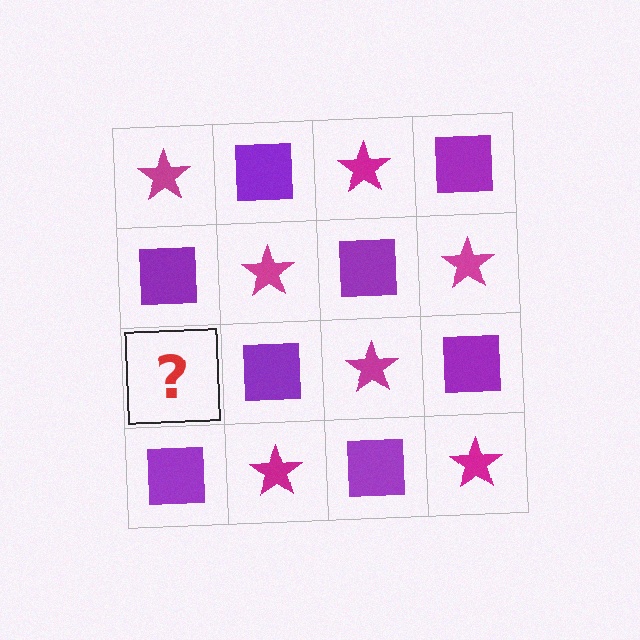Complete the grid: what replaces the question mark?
The question mark should be replaced with a magenta star.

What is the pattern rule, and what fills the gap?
The rule is that it alternates magenta star and purple square in a checkerboard pattern. The gap should be filled with a magenta star.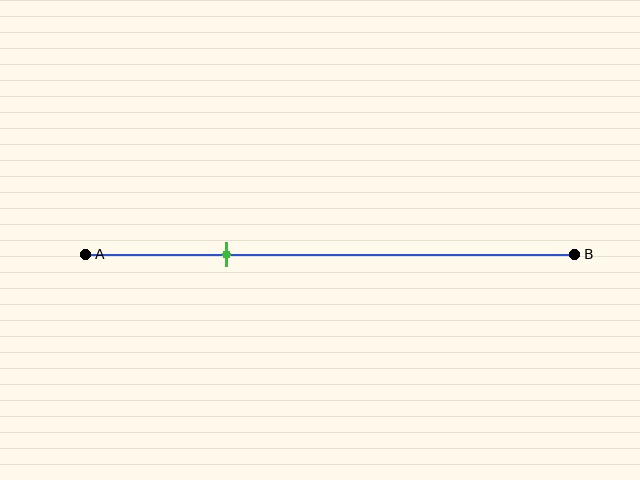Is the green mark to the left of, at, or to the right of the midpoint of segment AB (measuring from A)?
The green mark is to the left of the midpoint of segment AB.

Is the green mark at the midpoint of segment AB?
No, the mark is at about 30% from A, not at the 50% midpoint.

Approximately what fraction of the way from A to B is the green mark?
The green mark is approximately 30% of the way from A to B.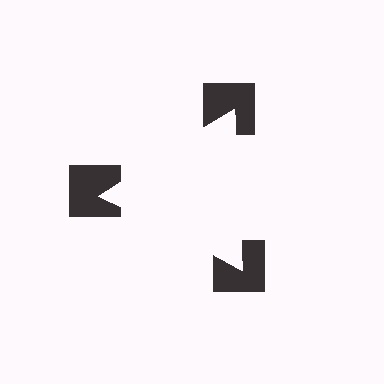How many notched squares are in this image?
There are 3 — one at each vertex of the illusory triangle.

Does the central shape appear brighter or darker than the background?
It typically appears slightly brighter than the background, even though no actual brightness change is drawn.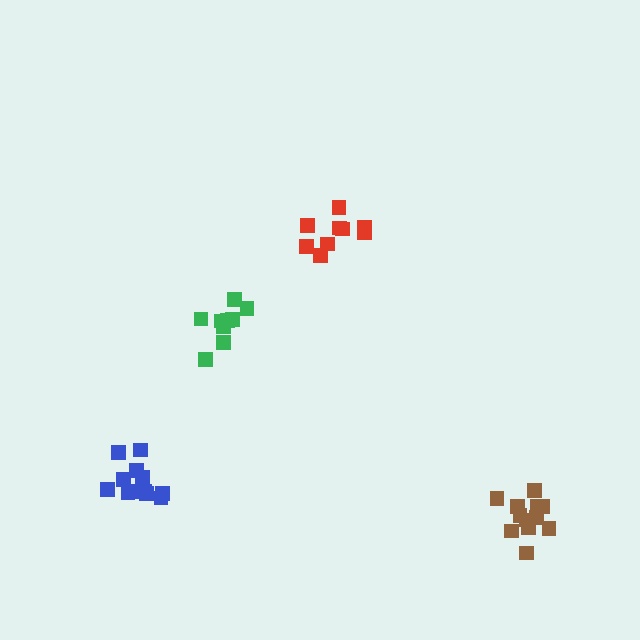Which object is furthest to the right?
The brown cluster is rightmost.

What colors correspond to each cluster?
The clusters are colored: red, blue, green, brown.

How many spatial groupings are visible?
There are 4 spatial groupings.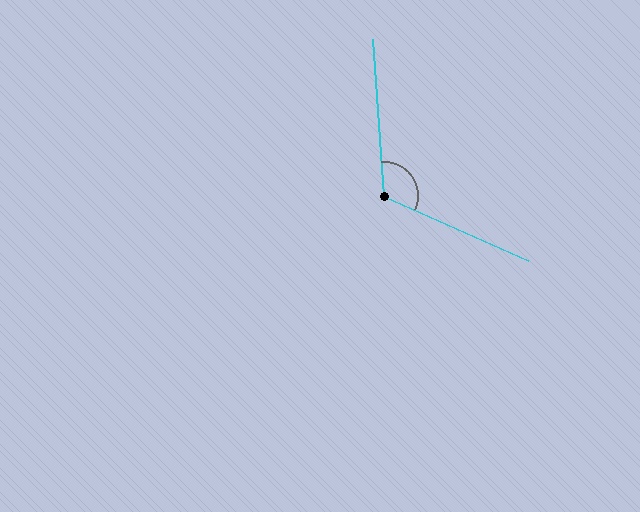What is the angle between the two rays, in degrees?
Approximately 118 degrees.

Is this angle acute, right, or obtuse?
It is obtuse.